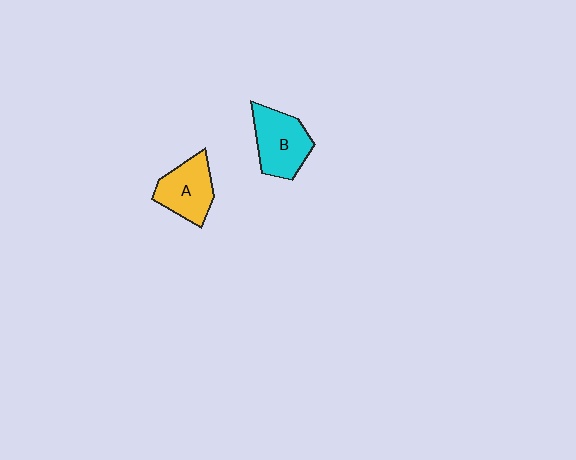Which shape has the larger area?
Shape B (cyan).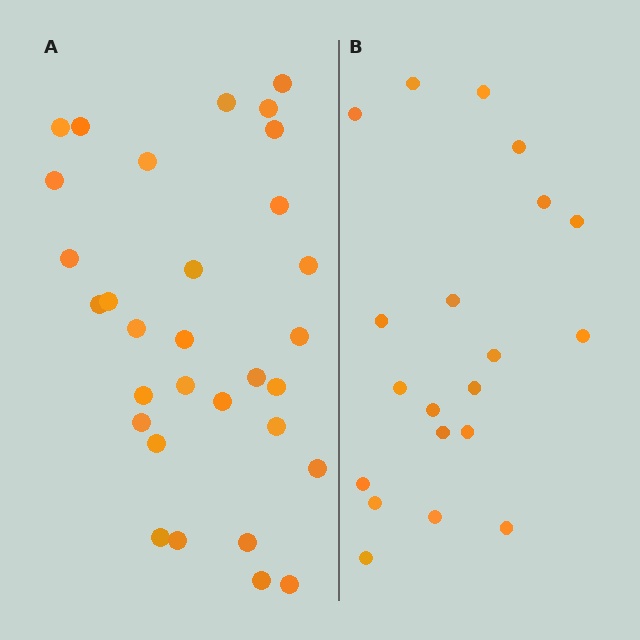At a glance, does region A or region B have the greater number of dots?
Region A (the left region) has more dots.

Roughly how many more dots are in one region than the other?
Region A has roughly 12 or so more dots than region B.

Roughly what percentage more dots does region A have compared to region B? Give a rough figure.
About 55% more.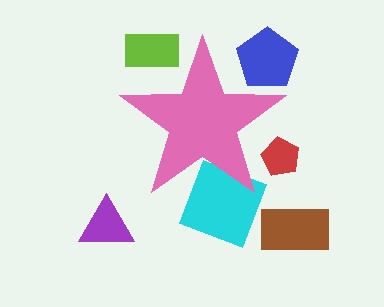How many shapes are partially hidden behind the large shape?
4 shapes are partially hidden.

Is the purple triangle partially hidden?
No, the purple triangle is fully visible.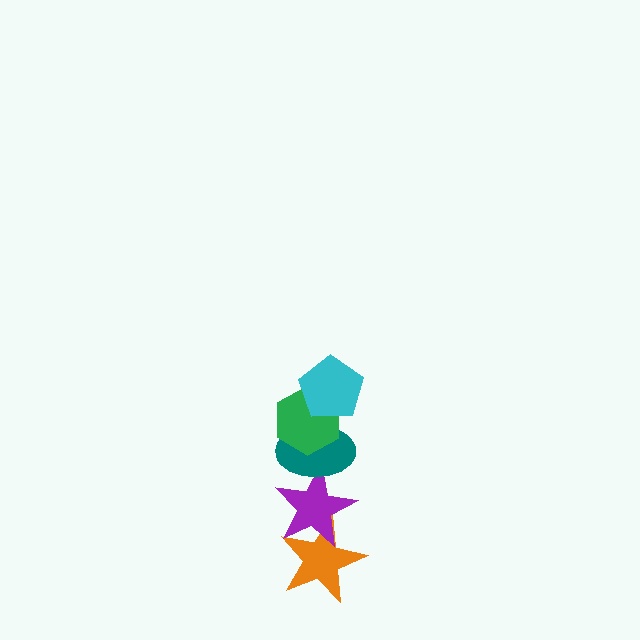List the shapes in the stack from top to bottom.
From top to bottom: the cyan pentagon, the green hexagon, the teal ellipse, the purple star, the orange star.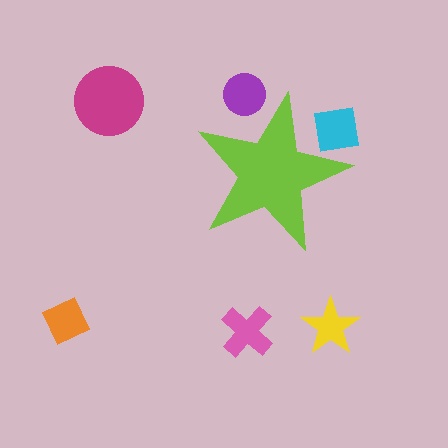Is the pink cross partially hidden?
No, the pink cross is fully visible.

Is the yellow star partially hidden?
No, the yellow star is fully visible.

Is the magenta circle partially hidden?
No, the magenta circle is fully visible.